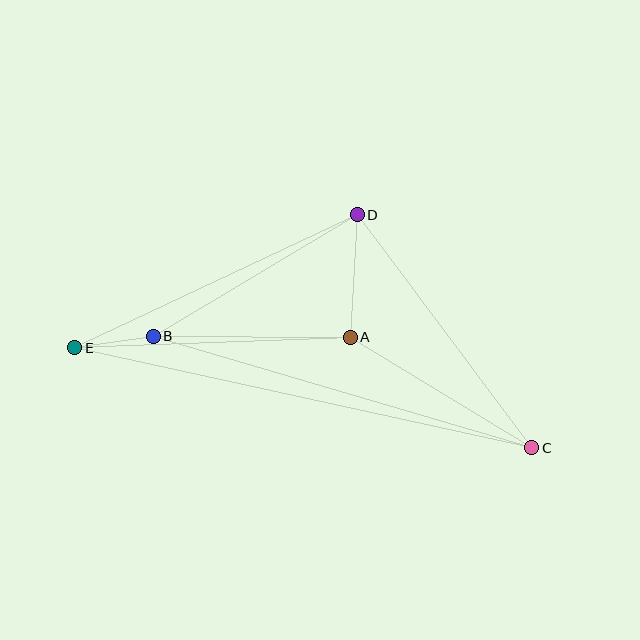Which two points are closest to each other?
Points B and E are closest to each other.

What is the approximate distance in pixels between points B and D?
The distance between B and D is approximately 237 pixels.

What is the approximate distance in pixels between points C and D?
The distance between C and D is approximately 291 pixels.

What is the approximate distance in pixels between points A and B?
The distance between A and B is approximately 197 pixels.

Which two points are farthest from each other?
Points C and E are farthest from each other.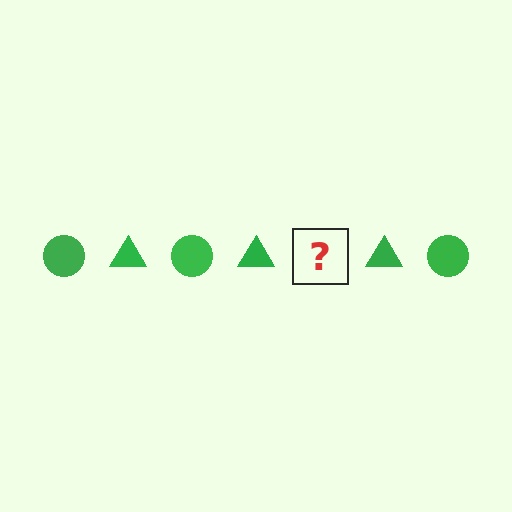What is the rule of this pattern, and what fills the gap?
The rule is that the pattern cycles through circle, triangle shapes in green. The gap should be filled with a green circle.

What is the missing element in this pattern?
The missing element is a green circle.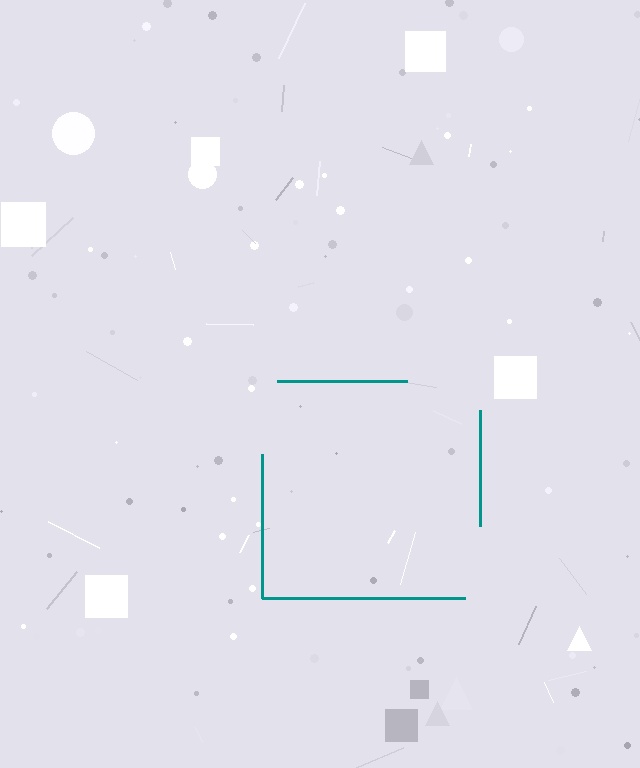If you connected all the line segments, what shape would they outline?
They would outline a square.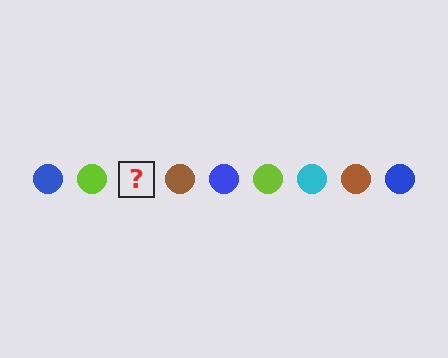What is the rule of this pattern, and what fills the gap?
The rule is that the pattern cycles through blue, lime, cyan, brown circles. The gap should be filled with a cyan circle.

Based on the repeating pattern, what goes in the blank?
The blank should be a cyan circle.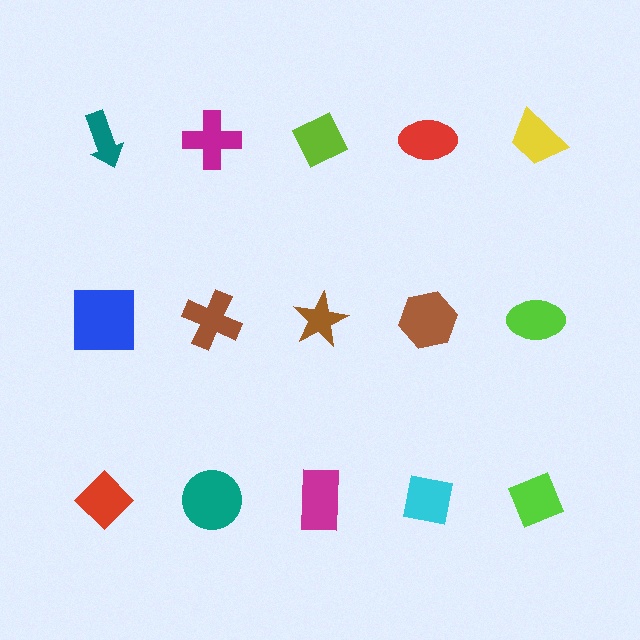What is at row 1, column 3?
A lime diamond.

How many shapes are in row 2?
5 shapes.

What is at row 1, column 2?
A magenta cross.